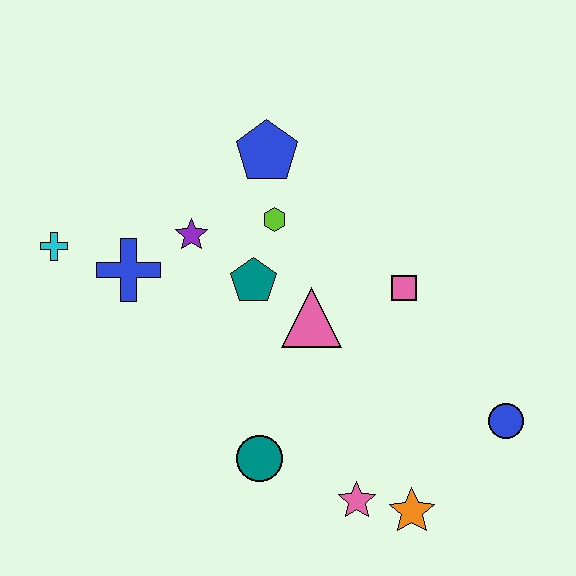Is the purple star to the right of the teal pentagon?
No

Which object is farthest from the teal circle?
The blue pentagon is farthest from the teal circle.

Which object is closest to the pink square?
The pink triangle is closest to the pink square.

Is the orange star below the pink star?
Yes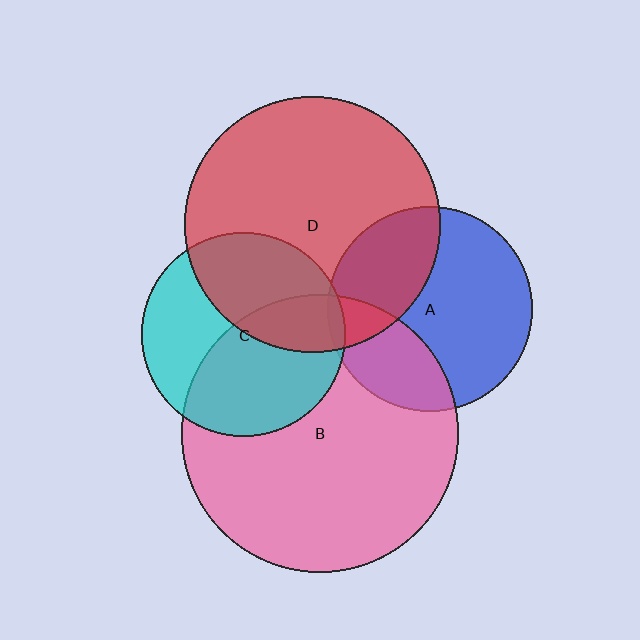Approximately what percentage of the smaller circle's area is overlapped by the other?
Approximately 25%.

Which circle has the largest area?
Circle B (pink).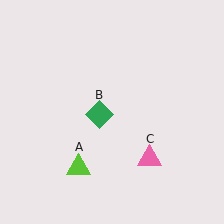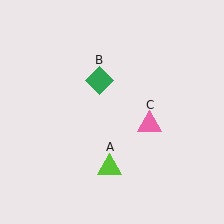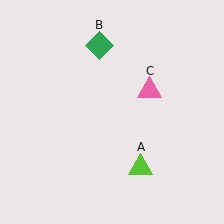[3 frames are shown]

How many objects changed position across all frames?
3 objects changed position: lime triangle (object A), green diamond (object B), pink triangle (object C).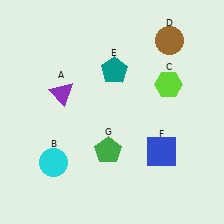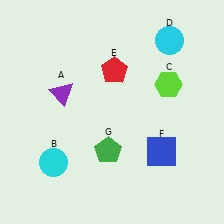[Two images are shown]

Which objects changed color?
D changed from brown to cyan. E changed from teal to red.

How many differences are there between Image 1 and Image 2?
There are 2 differences between the two images.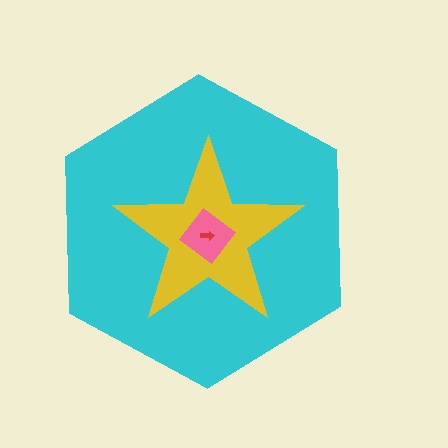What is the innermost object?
The red arrow.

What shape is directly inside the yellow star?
The pink diamond.